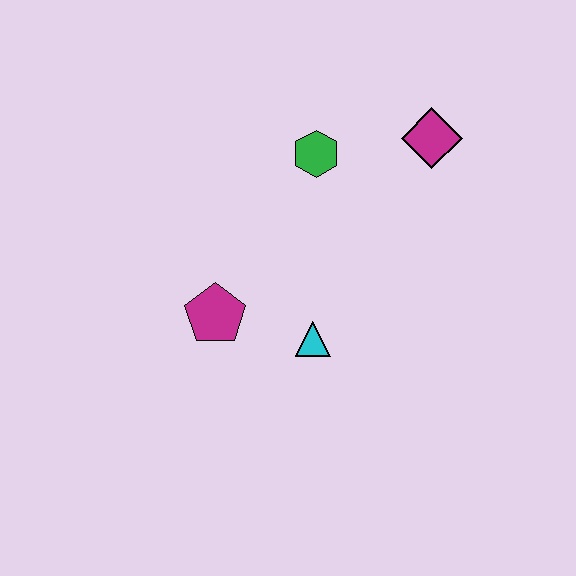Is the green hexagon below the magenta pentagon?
No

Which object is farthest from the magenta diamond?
The magenta pentagon is farthest from the magenta diamond.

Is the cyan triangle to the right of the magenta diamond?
No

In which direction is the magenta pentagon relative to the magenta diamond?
The magenta pentagon is to the left of the magenta diamond.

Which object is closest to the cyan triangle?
The magenta pentagon is closest to the cyan triangle.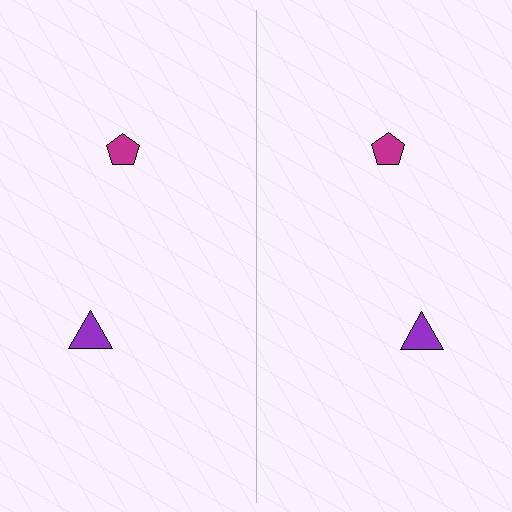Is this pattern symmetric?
Yes, this pattern has bilateral (reflection) symmetry.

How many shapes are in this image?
There are 4 shapes in this image.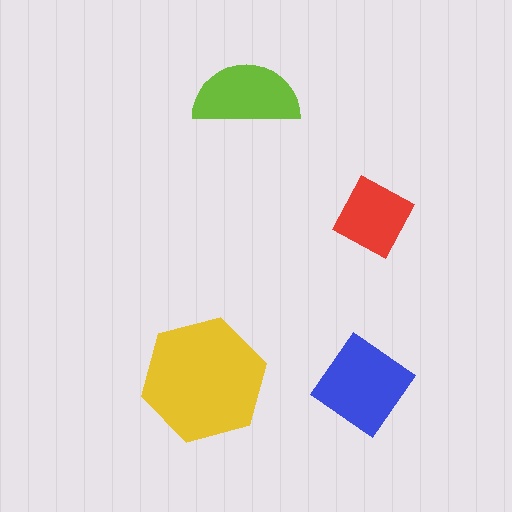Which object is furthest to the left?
The yellow hexagon is leftmost.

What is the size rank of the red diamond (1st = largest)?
4th.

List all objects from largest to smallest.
The yellow hexagon, the blue diamond, the lime semicircle, the red diamond.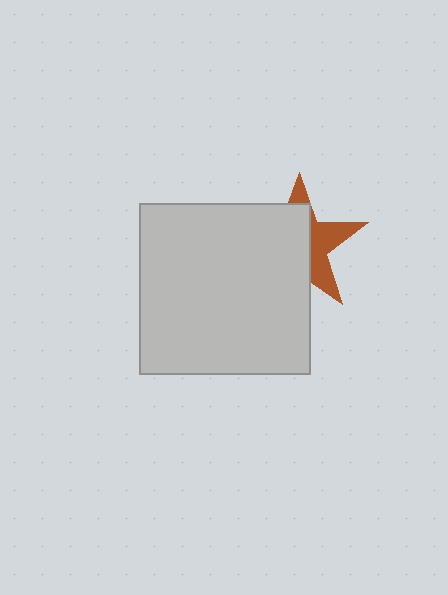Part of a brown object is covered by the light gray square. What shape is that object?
It is a star.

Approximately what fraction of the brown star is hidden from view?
Roughly 62% of the brown star is hidden behind the light gray square.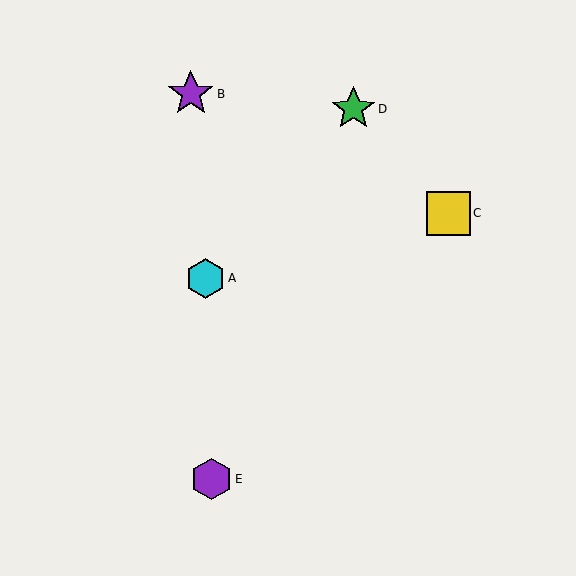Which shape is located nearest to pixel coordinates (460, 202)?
The yellow square (labeled C) at (448, 213) is nearest to that location.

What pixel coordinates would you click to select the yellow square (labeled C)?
Click at (448, 213) to select the yellow square C.